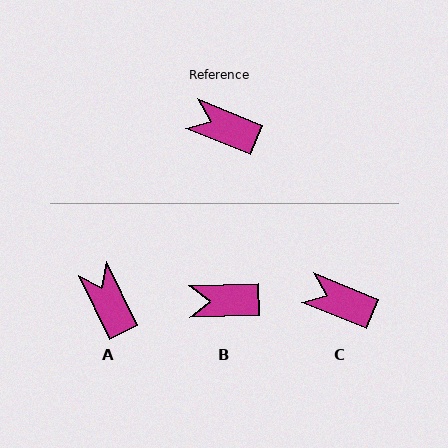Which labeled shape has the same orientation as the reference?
C.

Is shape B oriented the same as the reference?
No, it is off by about 24 degrees.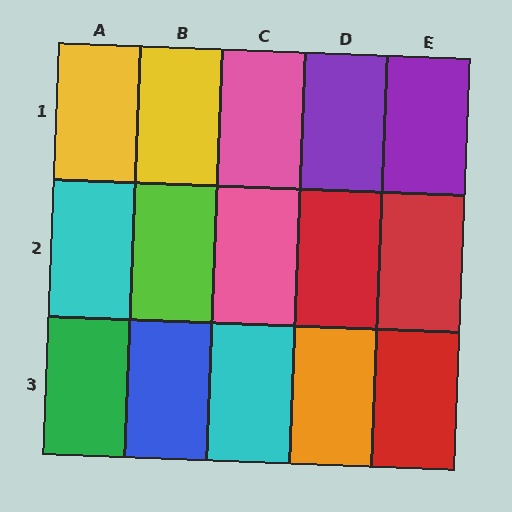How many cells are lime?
1 cell is lime.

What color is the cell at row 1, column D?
Purple.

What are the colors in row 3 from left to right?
Green, blue, cyan, orange, red.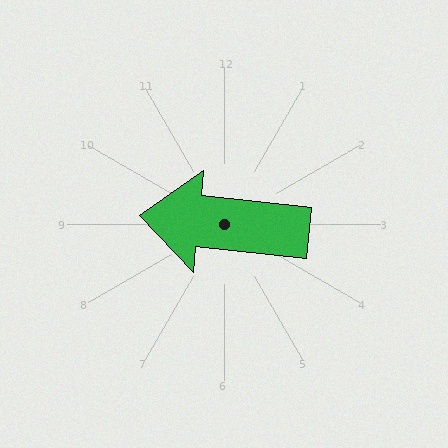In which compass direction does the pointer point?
West.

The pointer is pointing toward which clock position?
Roughly 9 o'clock.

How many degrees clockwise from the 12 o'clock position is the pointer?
Approximately 276 degrees.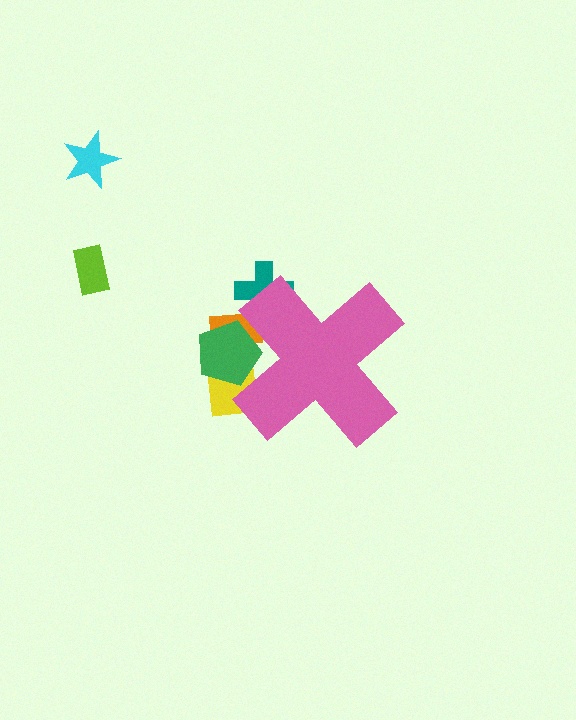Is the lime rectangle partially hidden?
No, the lime rectangle is fully visible.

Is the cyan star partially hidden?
No, the cyan star is fully visible.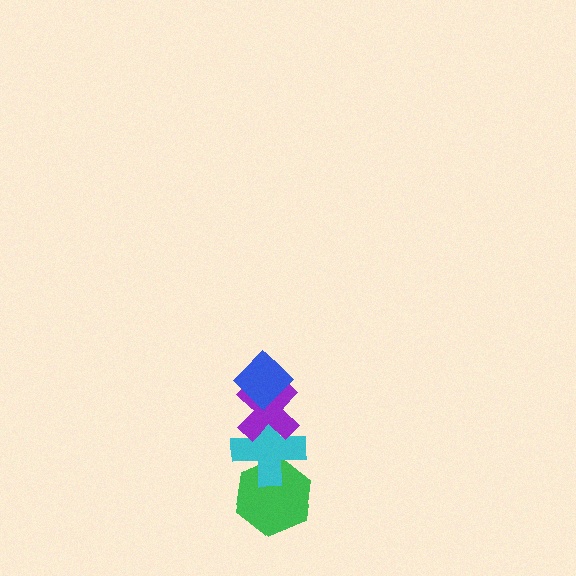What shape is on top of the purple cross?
The blue diamond is on top of the purple cross.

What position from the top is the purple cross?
The purple cross is 2nd from the top.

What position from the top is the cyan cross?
The cyan cross is 3rd from the top.